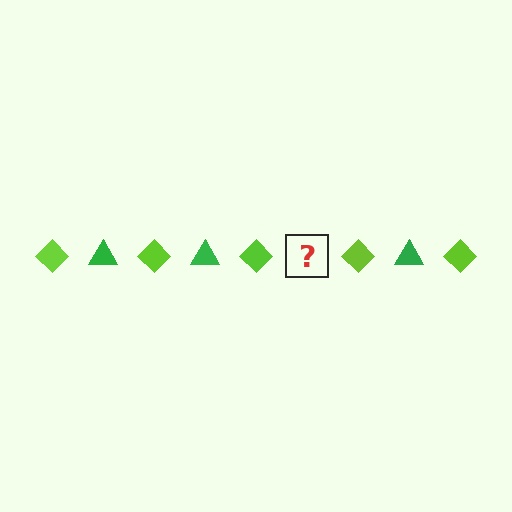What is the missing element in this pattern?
The missing element is a green triangle.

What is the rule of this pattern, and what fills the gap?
The rule is that the pattern alternates between lime diamond and green triangle. The gap should be filled with a green triangle.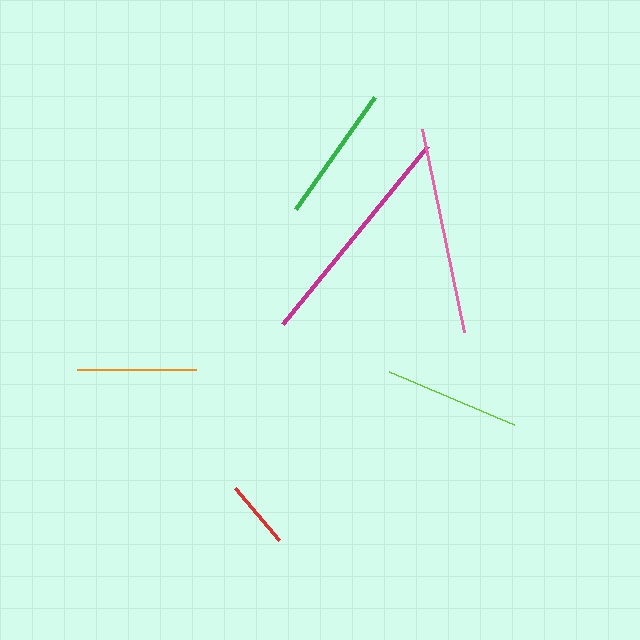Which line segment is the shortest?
The red line is the shortest at approximately 69 pixels.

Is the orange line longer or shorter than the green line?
The green line is longer than the orange line.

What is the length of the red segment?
The red segment is approximately 69 pixels long.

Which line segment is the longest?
The magenta line is the longest at approximately 229 pixels.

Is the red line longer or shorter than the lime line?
The lime line is longer than the red line.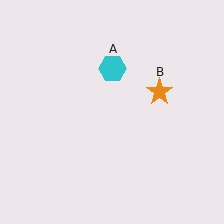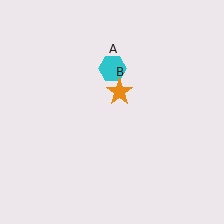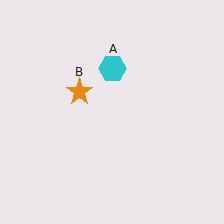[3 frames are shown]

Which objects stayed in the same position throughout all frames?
Cyan hexagon (object A) remained stationary.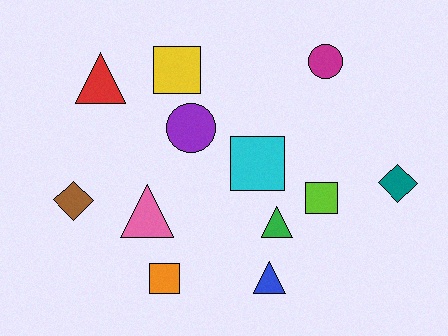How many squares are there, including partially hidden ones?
There are 4 squares.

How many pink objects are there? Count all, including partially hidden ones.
There is 1 pink object.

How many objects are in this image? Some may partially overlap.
There are 12 objects.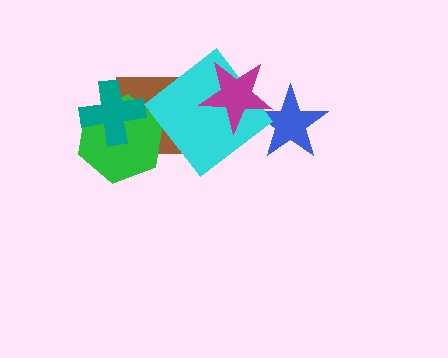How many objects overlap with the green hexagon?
2 objects overlap with the green hexagon.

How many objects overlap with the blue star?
1 object overlaps with the blue star.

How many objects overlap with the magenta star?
2 objects overlap with the magenta star.